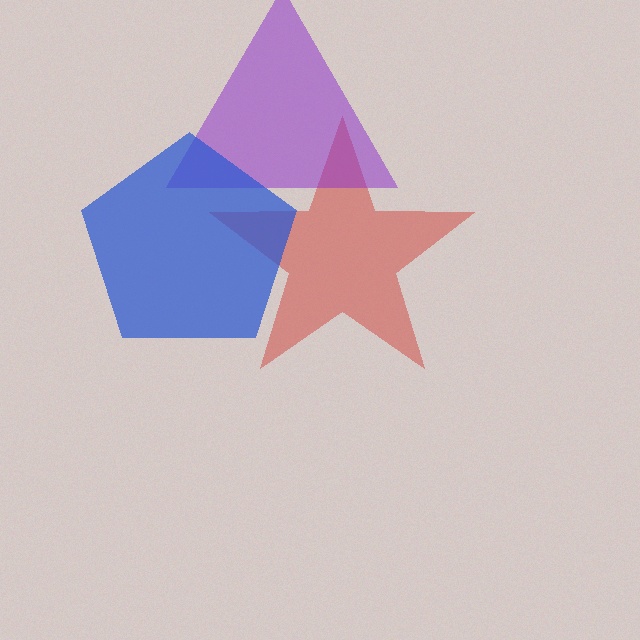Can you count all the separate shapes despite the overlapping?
Yes, there are 3 separate shapes.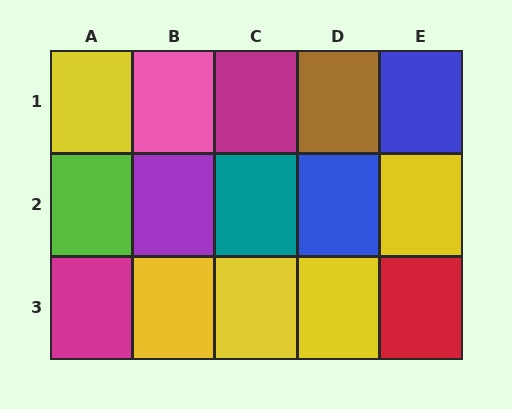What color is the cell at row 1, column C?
Magenta.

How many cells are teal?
1 cell is teal.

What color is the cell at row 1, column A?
Yellow.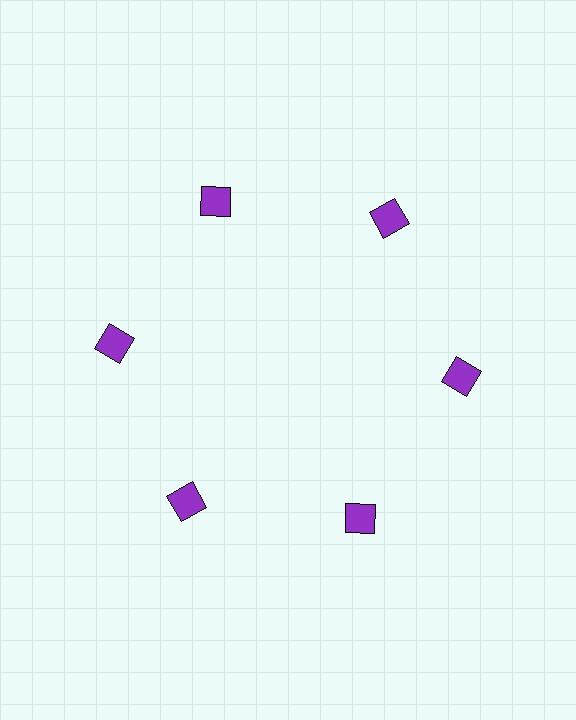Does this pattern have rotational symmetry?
Yes, this pattern has 6-fold rotational symmetry. It looks the same after rotating 60 degrees around the center.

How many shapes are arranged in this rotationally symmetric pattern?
There are 6 shapes, arranged in 6 groups of 1.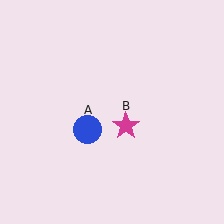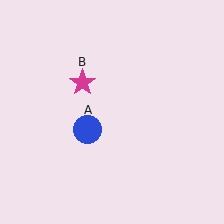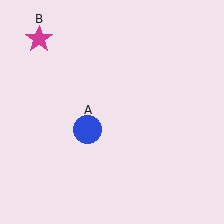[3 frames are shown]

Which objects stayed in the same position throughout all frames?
Blue circle (object A) remained stationary.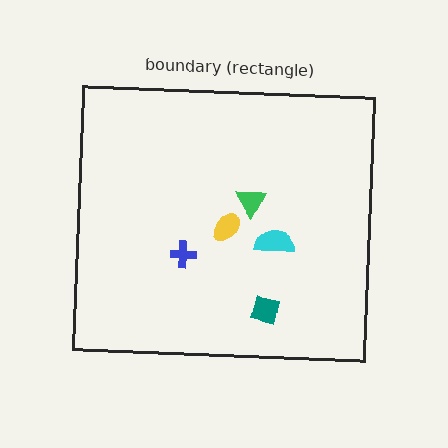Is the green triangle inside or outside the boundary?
Inside.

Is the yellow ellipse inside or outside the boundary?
Inside.